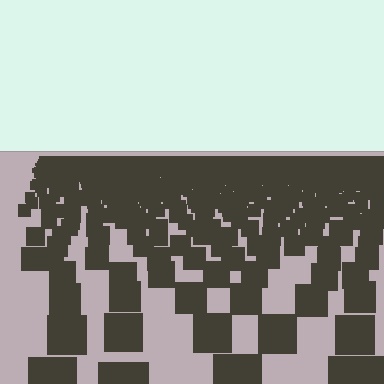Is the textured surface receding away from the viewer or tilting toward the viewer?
The surface is receding away from the viewer. Texture elements get smaller and denser toward the top.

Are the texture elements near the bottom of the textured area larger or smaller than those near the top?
Larger. Near the bottom, elements are closer to the viewer and appear at a bigger on-screen size.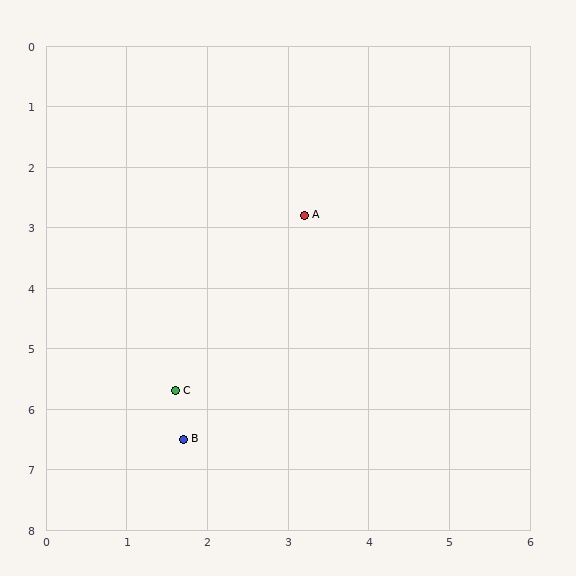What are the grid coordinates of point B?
Point B is at approximately (1.7, 6.5).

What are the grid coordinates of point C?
Point C is at approximately (1.6, 5.7).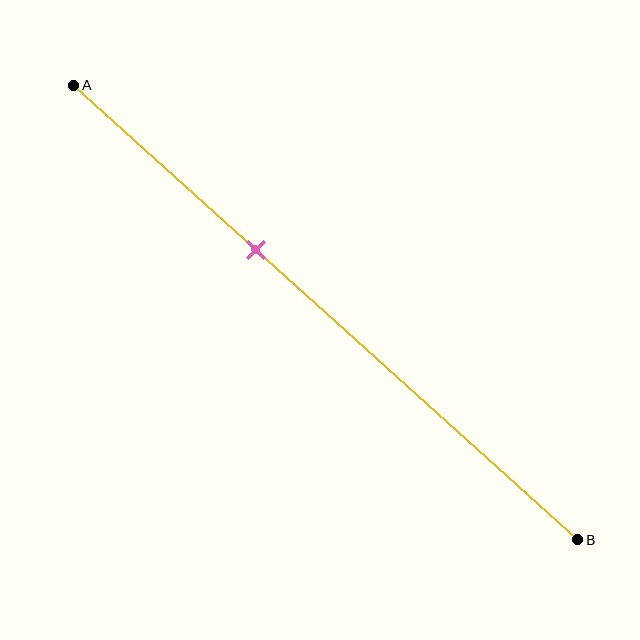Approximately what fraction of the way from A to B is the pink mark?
The pink mark is approximately 35% of the way from A to B.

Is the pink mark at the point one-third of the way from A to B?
Yes, the mark is approximately at the one-third point.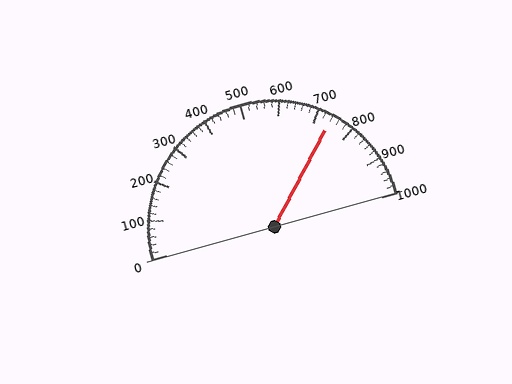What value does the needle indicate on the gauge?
The needle indicates approximately 740.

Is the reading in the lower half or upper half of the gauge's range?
The reading is in the upper half of the range (0 to 1000).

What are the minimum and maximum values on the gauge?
The gauge ranges from 0 to 1000.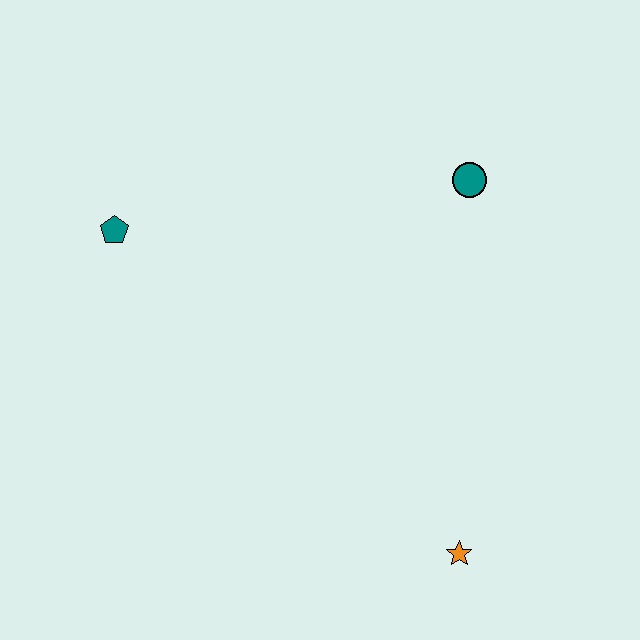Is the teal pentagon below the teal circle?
Yes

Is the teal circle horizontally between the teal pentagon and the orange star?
No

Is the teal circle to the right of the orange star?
Yes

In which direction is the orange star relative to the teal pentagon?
The orange star is to the right of the teal pentagon.